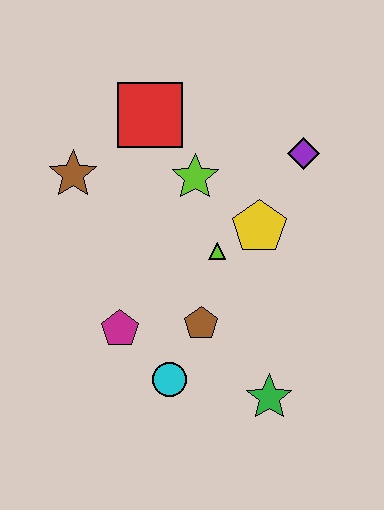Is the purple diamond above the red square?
No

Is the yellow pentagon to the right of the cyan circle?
Yes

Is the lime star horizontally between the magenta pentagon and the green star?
Yes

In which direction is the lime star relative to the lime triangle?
The lime star is above the lime triangle.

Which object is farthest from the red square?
The green star is farthest from the red square.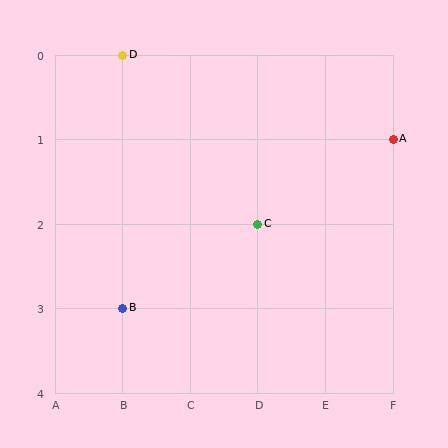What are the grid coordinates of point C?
Point C is at grid coordinates (D, 2).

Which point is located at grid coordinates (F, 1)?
Point A is at (F, 1).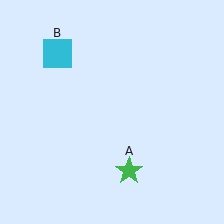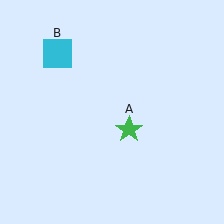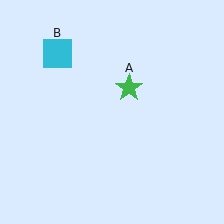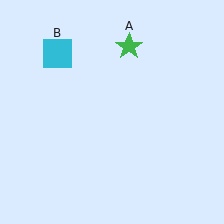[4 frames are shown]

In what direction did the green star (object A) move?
The green star (object A) moved up.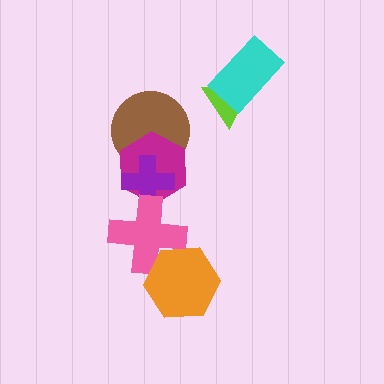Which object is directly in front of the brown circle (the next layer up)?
The magenta hexagon is directly in front of the brown circle.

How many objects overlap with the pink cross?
3 objects overlap with the pink cross.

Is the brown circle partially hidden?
Yes, it is partially covered by another shape.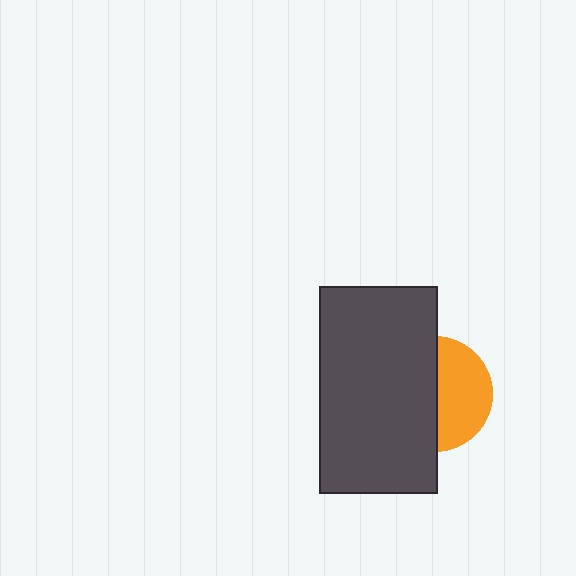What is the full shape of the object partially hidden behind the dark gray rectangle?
The partially hidden object is an orange circle.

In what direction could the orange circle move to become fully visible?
The orange circle could move right. That would shift it out from behind the dark gray rectangle entirely.